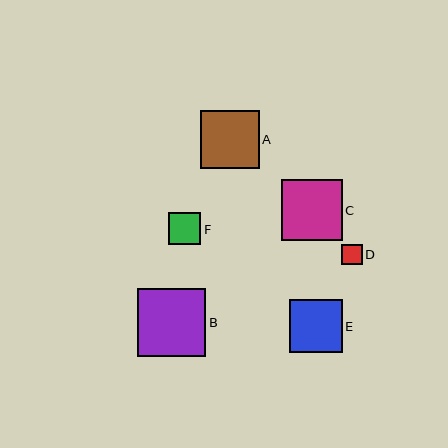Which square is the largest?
Square B is the largest with a size of approximately 68 pixels.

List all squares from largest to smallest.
From largest to smallest: B, C, A, E, F, D.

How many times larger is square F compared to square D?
Square F is approximately 1.6 times the size of square D.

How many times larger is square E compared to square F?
Square E is approximately 1.7 times the size of square F.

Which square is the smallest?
Square D is the smallest with a size of approximately 21 pixels.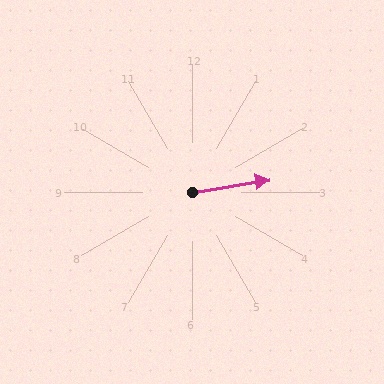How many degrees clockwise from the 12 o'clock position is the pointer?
Approximately 81 degrees.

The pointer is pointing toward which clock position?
Roughly 3 o'clock.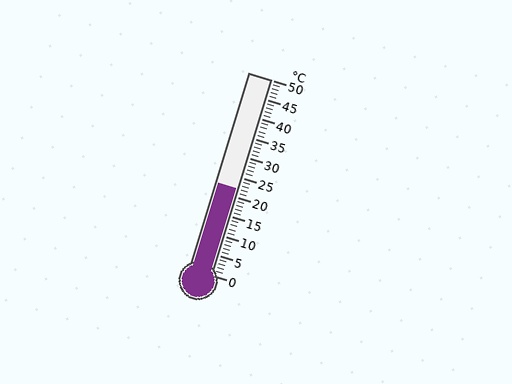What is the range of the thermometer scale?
The thermometer scale ranges from 0°C to 50°C.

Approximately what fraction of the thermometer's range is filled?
The thermometer is filled to approximately 45% of its range.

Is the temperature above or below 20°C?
The temperature is above 20°C.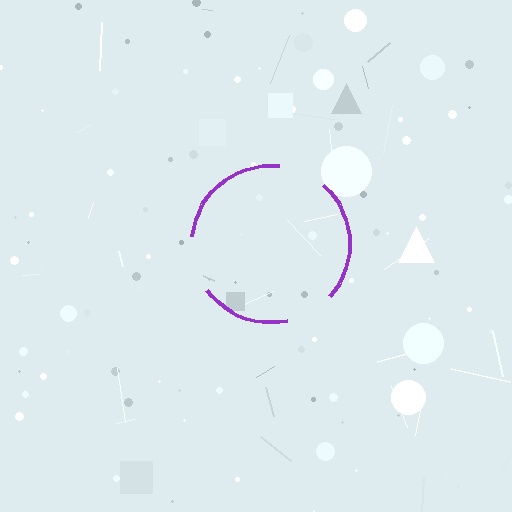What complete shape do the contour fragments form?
The contour fragments form a circle.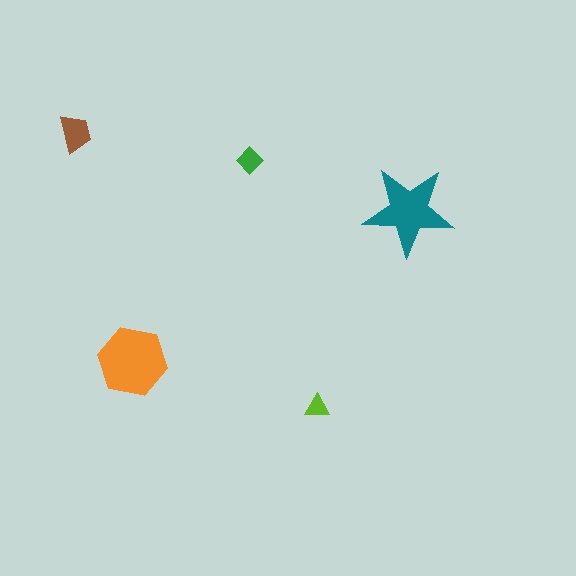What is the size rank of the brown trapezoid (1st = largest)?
3rd.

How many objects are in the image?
There are 5 objects in the image.